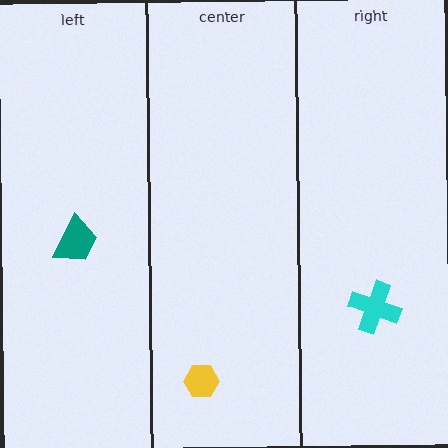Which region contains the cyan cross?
The right region.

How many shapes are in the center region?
1.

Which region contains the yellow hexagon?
The center region.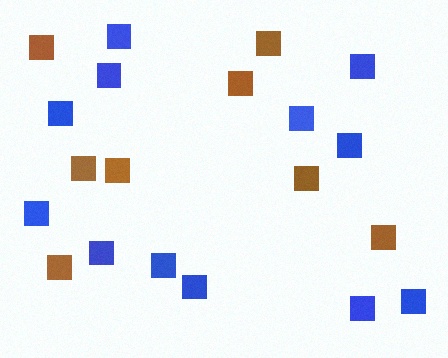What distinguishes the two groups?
There are 2 groups: one group of blue squares (12) and one group of brown squares (8).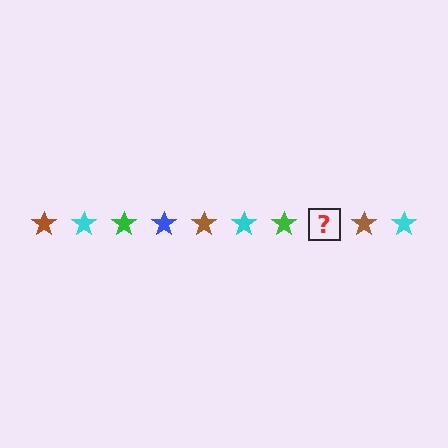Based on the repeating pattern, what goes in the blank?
The blank should be a blue star.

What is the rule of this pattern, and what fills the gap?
The rule is that the pattern cycles through brown, cyan, green, blue stars. The gap should be filled with a blue star.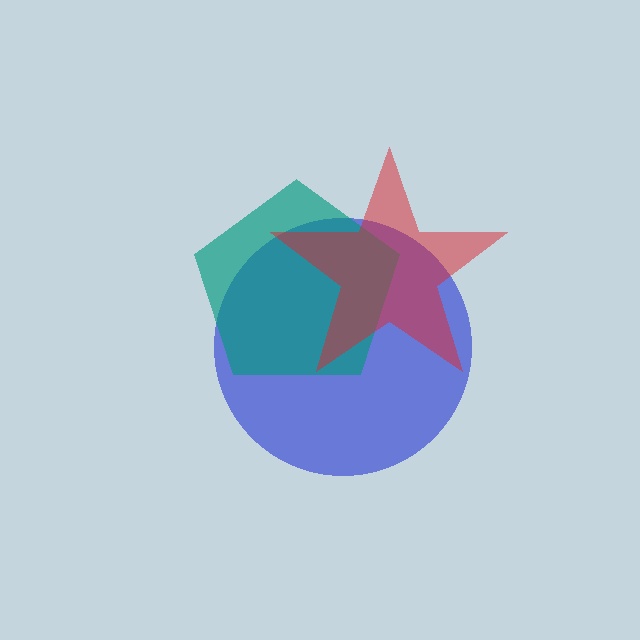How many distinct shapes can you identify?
There are 3 distinct shapes: a blue circle, a teal pentagon, a red star.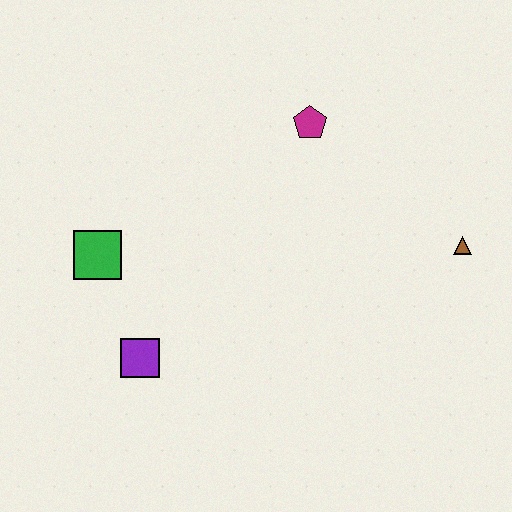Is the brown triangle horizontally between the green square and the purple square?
No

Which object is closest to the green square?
The purple square is closest to the green square.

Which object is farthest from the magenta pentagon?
The purple square is farthest from the magenta pentagon.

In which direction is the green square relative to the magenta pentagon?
The green square is to the left of the magenta pentagon.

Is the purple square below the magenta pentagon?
Yes